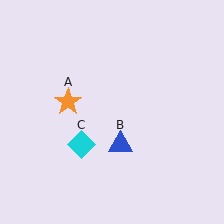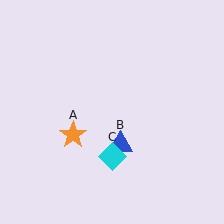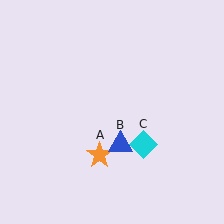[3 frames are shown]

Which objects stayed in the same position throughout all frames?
Blue triangle (object B) remained stationary.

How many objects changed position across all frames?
2 objects changed position: orange star (object A), cyan diamond (object C).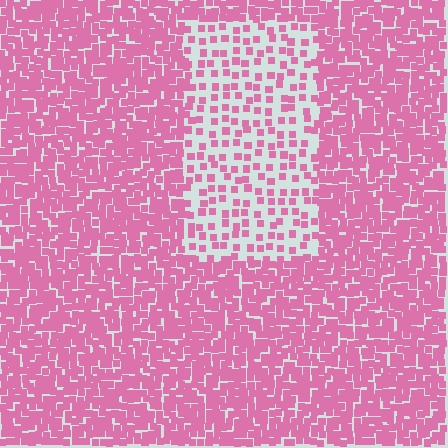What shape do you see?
I see a rectangle.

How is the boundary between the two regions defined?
The boundary is defined by a change in element density (approximately 2.7x ratio). All elements are the same color, size, and shape.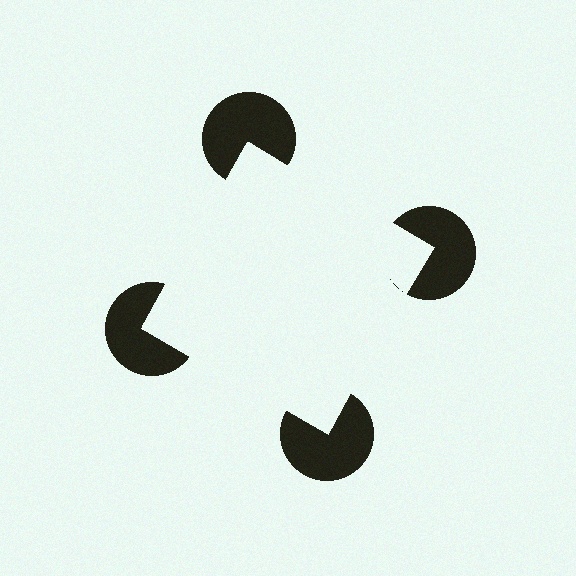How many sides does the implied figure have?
4 sides.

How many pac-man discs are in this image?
There are 4 — one at each vertex of the illusory square.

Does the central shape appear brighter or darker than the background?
It typically appears slightly brighter than the background, even though no actual brightness change is drawn.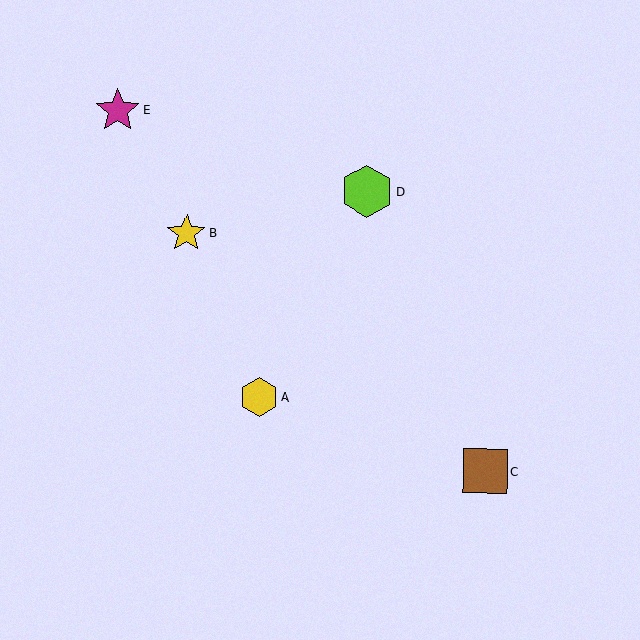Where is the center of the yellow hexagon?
The center of the yellow hexagon is at (259, 397).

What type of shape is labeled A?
Shape A is a yellow hexagon.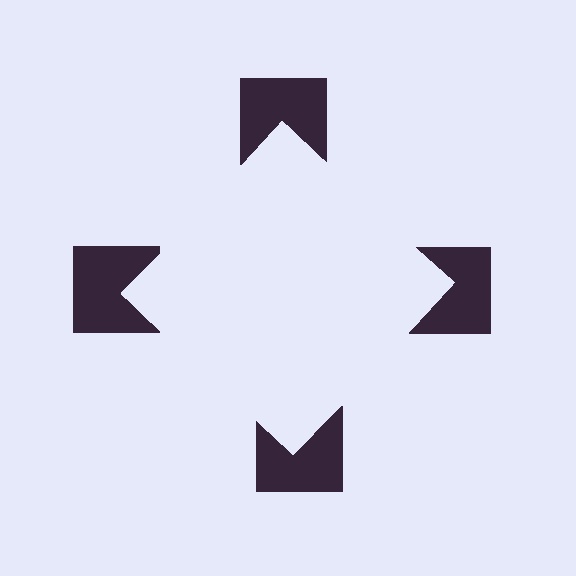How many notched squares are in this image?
There are 4 — one at each vertex of the illusory square.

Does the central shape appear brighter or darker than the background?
It typically appears slightly brighter than the background, even though no actual brightness change is drawn.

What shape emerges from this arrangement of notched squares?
An illusory square — its edges are inferred from the aligned wedge cuts in the notched squares, not physically drawn.